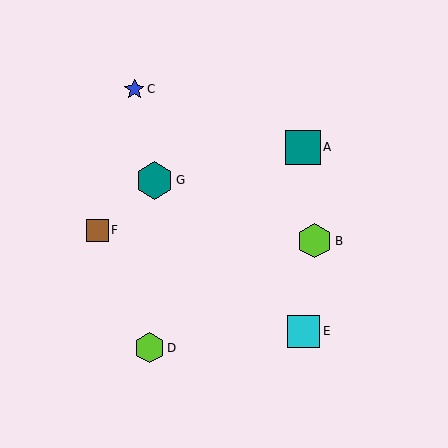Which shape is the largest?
The teal hexagon (labeled G) is the largest.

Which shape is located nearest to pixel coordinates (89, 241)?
The brown square (labeled F) at (97, 230) is nearest to that location.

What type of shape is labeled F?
Shape F is a brown square.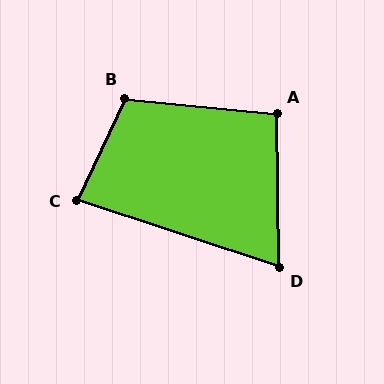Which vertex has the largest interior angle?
B, at approximately 109 degrees.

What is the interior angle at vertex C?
Approximately 83 degrees (acute).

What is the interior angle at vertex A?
Approximately 97 degrees (obtuse).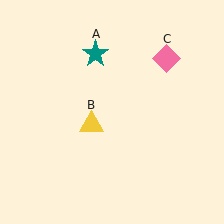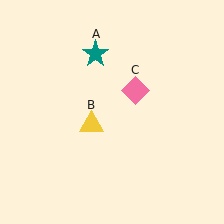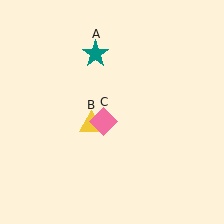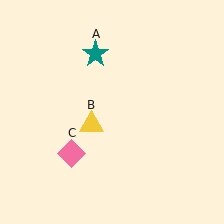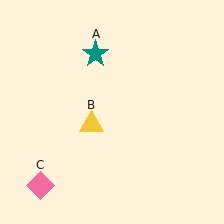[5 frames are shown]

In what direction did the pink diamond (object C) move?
The pink diamond (object C) moved down and to the left.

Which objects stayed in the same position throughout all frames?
Teal star (object A) and yellow triangle (object B) remained stationary.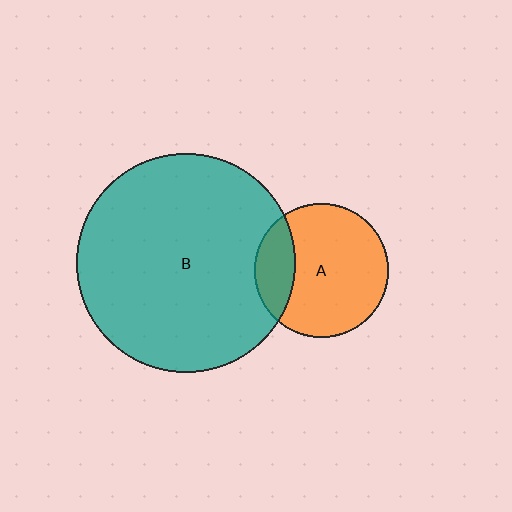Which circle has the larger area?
Circle B (teal).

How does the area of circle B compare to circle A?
Approximately 2.6 times.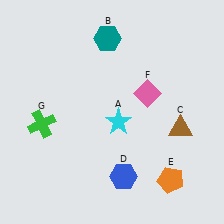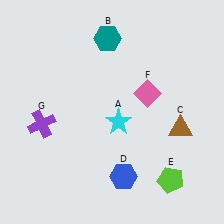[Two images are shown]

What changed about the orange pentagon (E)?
In Image 1, E is orange. In Image 2, it changed to lime.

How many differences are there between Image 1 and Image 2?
There are 2 differences between the two images.